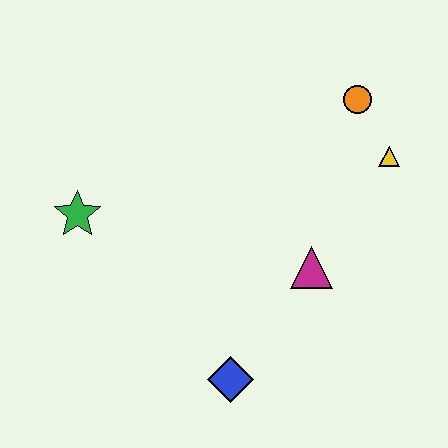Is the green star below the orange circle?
Yes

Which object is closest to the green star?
The blue diamond is closest to the green star.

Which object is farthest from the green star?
The yellow triangle is farthest from the green star.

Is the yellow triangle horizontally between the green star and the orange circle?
No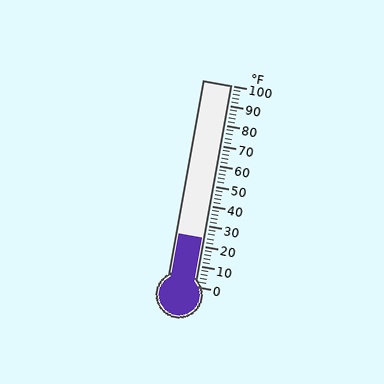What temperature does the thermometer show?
The thermometer shows approximately 24°F.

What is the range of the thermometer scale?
The thermometer scale ranges from 0°F to 100°F.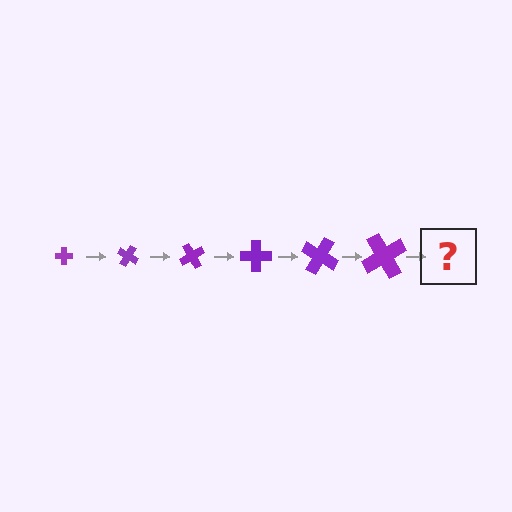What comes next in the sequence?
The next element should be a cross, larger than the previous one and rotated 180 degrees from the start.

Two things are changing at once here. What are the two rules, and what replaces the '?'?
The two rules are that the cross grows larger each step and it rotates 30 degrees each step. The '?' should be a cross, larger than the previous one and rotated 180 degrees from the start.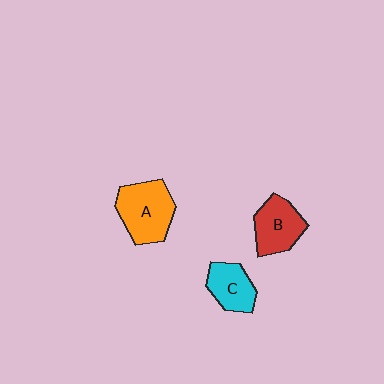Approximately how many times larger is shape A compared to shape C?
Approximately 1.5 times.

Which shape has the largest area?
Shape A (orange).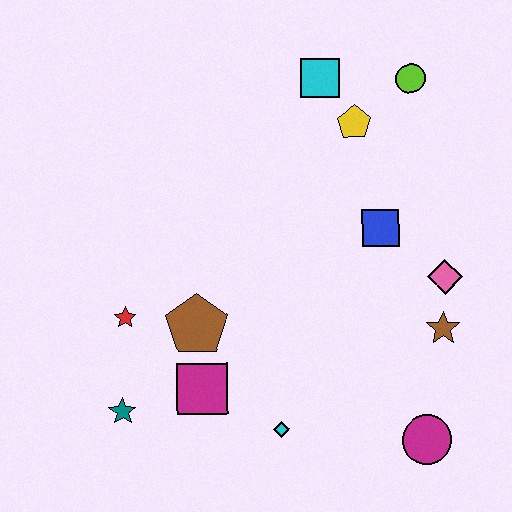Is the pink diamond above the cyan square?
No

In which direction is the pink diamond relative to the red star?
The pink diamond is to the right of the red star.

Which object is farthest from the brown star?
The teal star is farthest from the brown star.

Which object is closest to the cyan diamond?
The magenta square is closest to the cyan diamond.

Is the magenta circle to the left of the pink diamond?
Yes